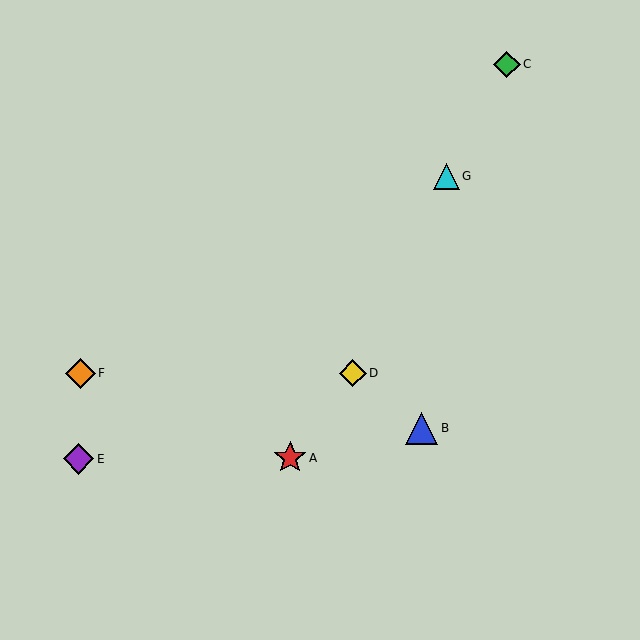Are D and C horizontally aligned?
No, D is at y≈373 and C is at y≈64.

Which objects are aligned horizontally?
Objects D, F are aligned horizontally.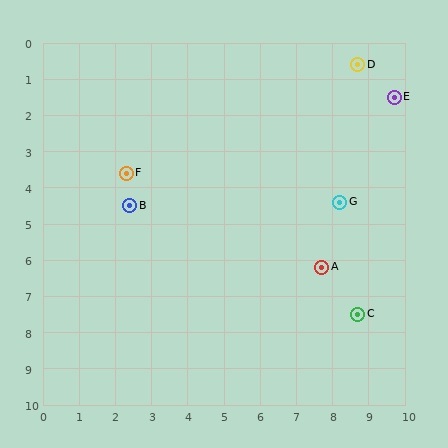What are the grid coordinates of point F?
Point F is at approximately (2.3, 3.6).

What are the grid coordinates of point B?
Point B is at approximately (2.4, 4.5).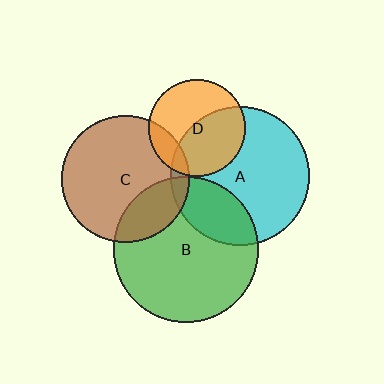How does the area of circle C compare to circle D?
Approximately 1.7 times.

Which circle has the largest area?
Circle B (green).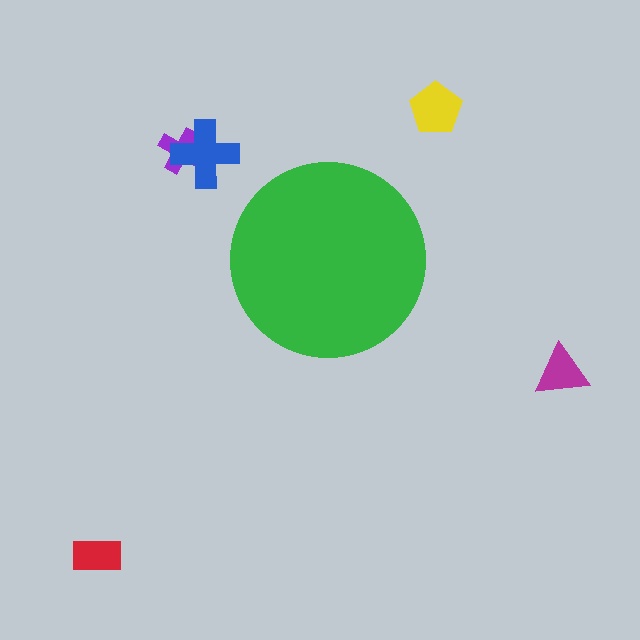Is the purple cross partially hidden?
No, the purple cross is fully visible.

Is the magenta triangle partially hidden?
No, the magenta triangle is fully visible.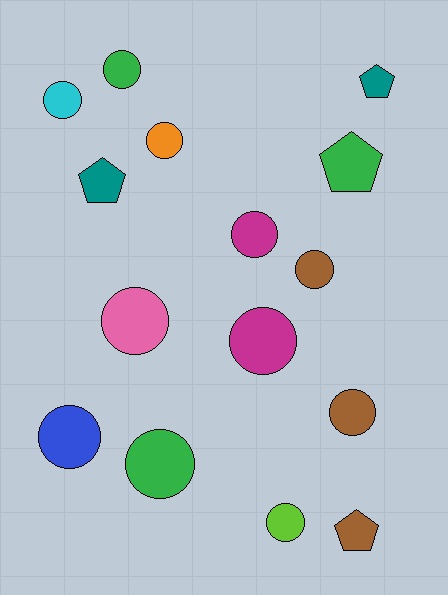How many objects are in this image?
There are 15 objects.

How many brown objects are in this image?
There are 3 brown objects.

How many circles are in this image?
There are 11 circles.